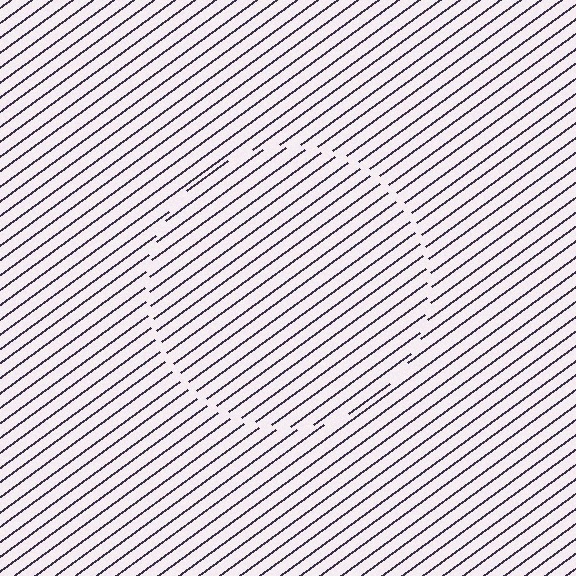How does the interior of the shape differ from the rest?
The interior of the shape contains the same grating, shifted by half a period — the contour is defined by the phase discontinuity where line-ends from the inner and outer gratings abut.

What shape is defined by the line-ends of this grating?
An illusory circle. The interior of the shape contains the same grating, shifted by half a period — the contour is defined by the phase discontinuity where line-ends from the inner and outer gratings abut.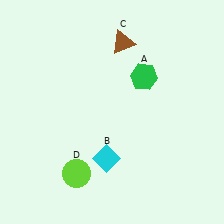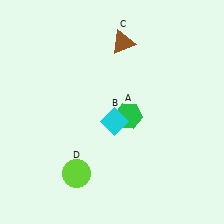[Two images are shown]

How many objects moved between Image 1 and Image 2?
2 objects moved between the two images.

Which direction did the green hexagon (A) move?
The green hexagon (A) moved down.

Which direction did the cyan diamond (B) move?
The cyan diamond (B) moved up.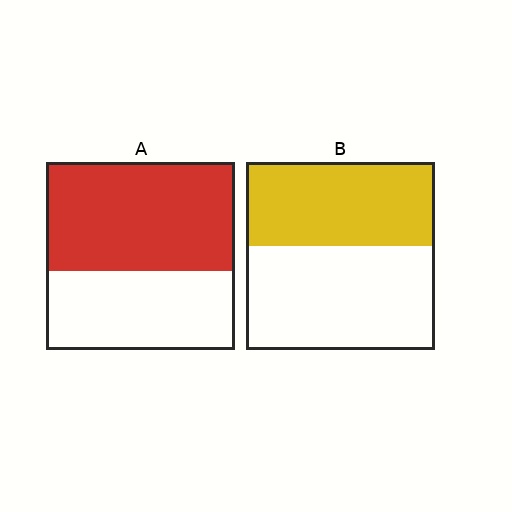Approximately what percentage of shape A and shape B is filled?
A is approximately 60% and B is approximately 45%.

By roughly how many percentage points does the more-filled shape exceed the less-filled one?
By roughly 15 percentage points (A over B).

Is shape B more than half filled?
No.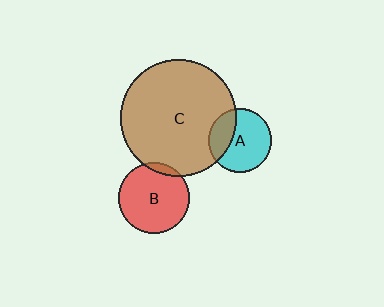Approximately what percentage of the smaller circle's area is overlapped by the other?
Approximately 5%.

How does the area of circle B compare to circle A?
Approximately 1.3 times.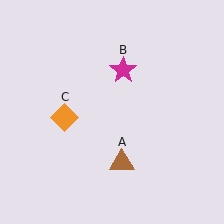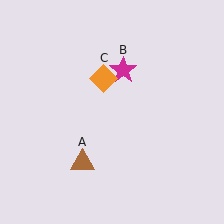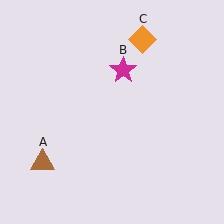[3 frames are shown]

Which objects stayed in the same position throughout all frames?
Magenta star (object B) remained stationary.